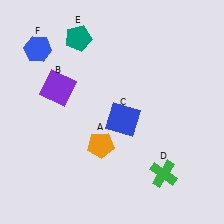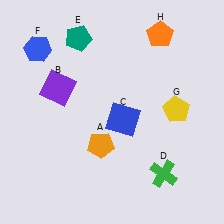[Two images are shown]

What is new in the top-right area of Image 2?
An orange pentagon (H) was added in the top-right area of Image 2.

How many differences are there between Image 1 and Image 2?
There are 2 differences between the two images.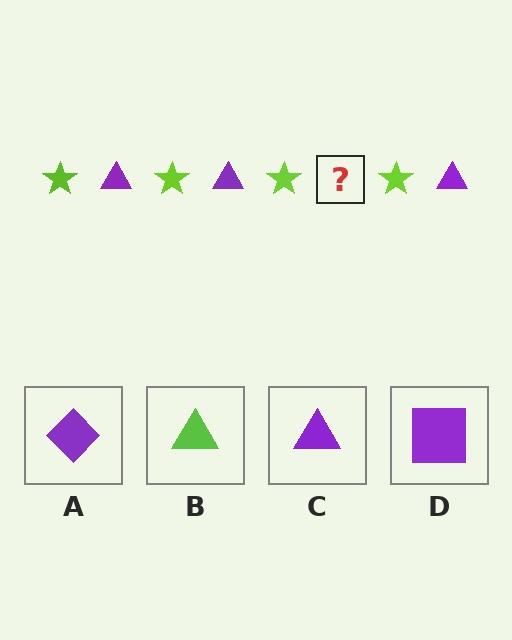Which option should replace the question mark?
Option C.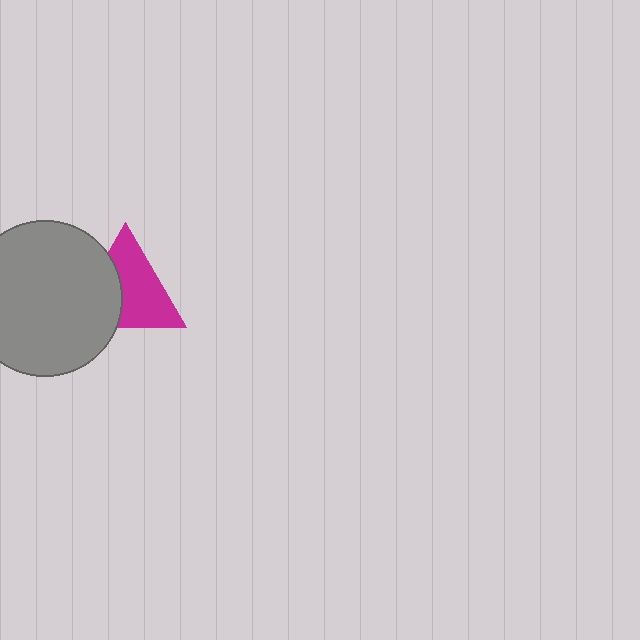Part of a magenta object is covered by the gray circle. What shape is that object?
It is a triangle.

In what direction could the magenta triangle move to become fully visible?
The magenta triangle could move right. That would shift it out from behind the gray circle entirely.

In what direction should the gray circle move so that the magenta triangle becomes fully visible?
The gray circle should move left. That is the shortest direction to clear the overlap and leave the magenta triangle fully visible.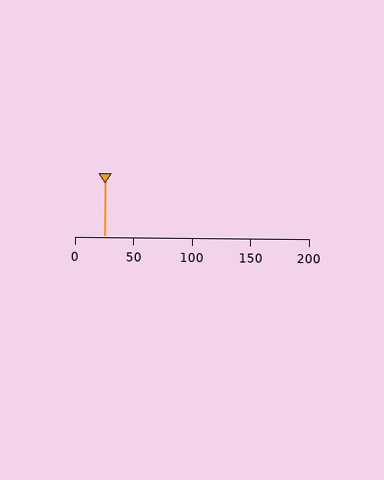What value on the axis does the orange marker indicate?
The marker indicates approximately 25.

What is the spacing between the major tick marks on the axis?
The major ticks are spaced 50 apart.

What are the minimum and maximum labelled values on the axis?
The axis runs from 0 to 200.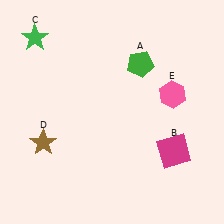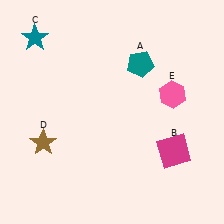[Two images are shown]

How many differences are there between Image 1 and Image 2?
There are 2 differences between the two images.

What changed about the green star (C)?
In Image 1, C is green. In Image 2, it changed to teal.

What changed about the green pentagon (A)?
In Image 1, A is green. In Image 2, it changed to teal.